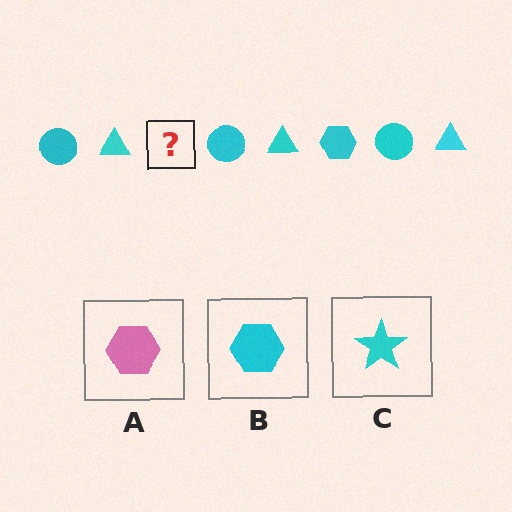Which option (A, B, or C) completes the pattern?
B.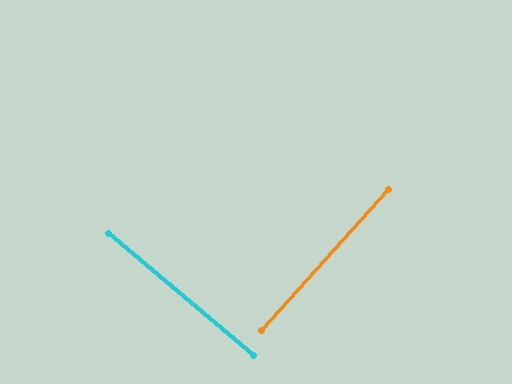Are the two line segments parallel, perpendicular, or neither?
Perpendicular — they meet at approximately 88°.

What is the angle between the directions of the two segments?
Approximately 88 degrees.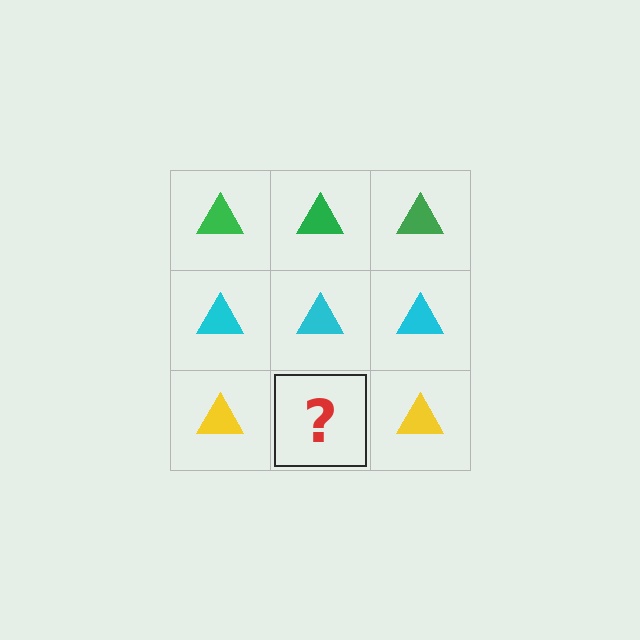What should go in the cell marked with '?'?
The missing cell should contain a yellow triangle.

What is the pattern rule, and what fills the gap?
The rule is that each row has a consistent color. The gap should be filled with a yellow triangle.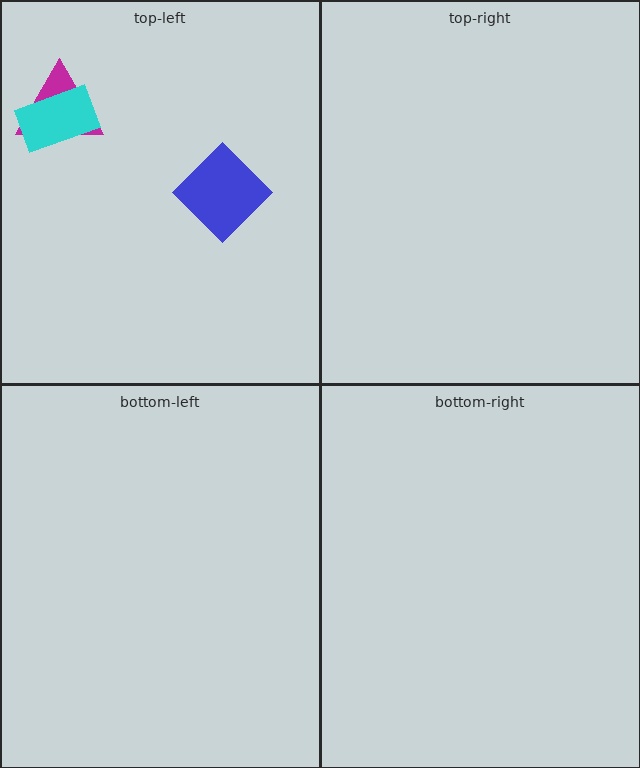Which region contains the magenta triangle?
The top-left region.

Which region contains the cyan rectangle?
The top-left region.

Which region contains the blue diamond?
The top-left region.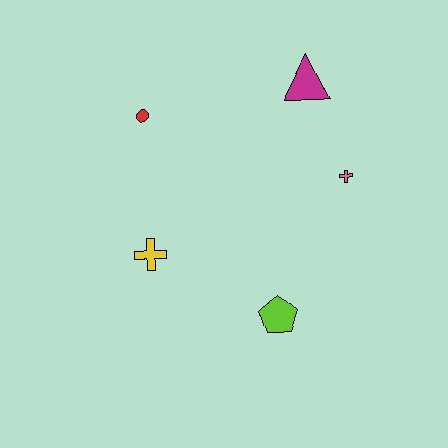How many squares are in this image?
There are no squares.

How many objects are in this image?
There are 5 objects.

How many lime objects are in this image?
There is 1 lime object.